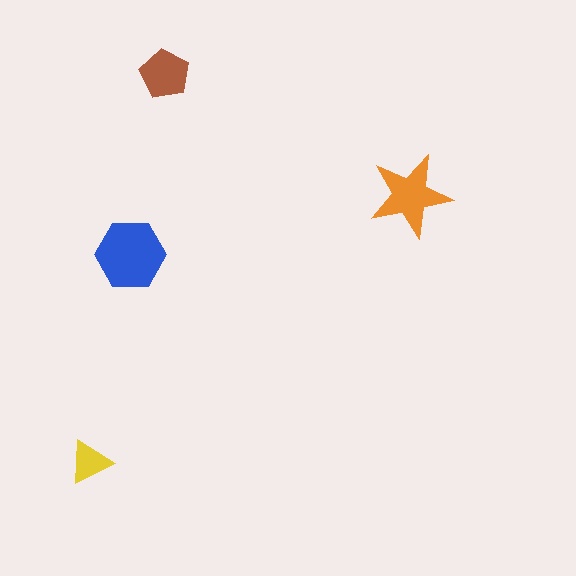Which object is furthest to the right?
The orange star is rightmost.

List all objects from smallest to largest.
The yellow triangle, the brown pentagon, the orange star, the blue hexagon.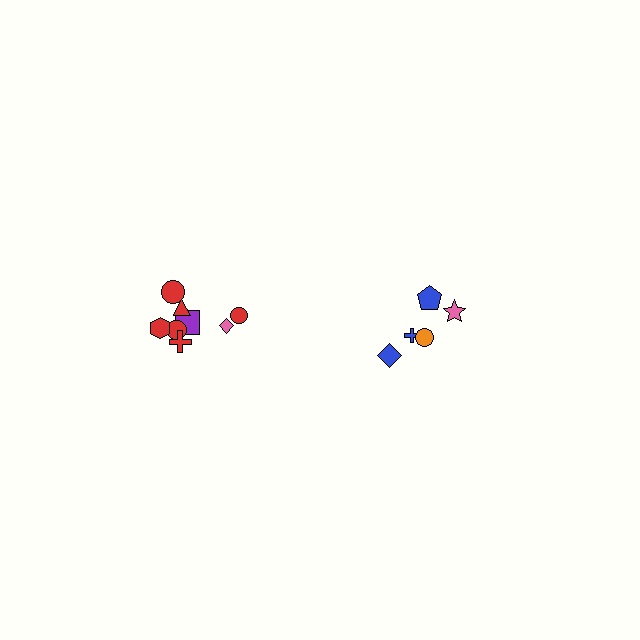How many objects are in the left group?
There are 8 objects.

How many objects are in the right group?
There are 5 objects.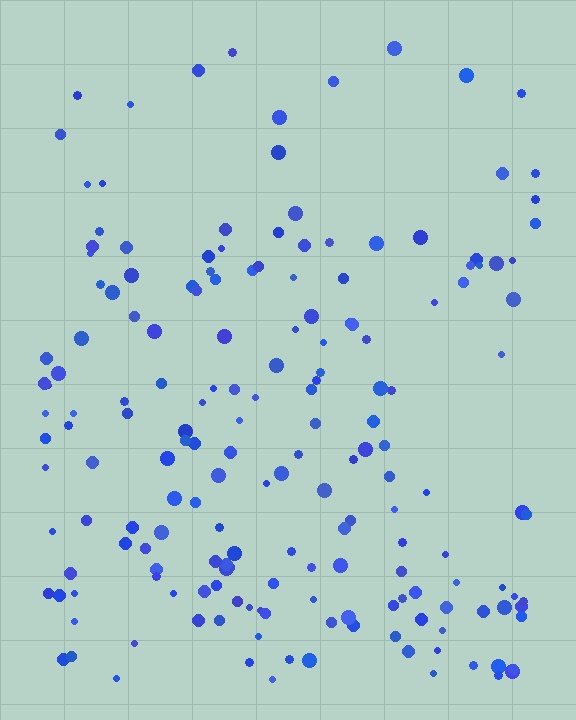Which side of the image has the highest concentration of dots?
The bottom.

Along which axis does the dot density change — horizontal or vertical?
Vertical.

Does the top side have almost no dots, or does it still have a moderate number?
Still a moderate number, just noticeably fewer than the bottom.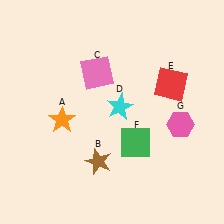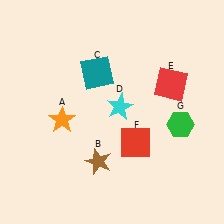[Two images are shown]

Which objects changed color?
C changed from pink to teal. F changed from green to red. G changed from pink to green.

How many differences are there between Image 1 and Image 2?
There are 3 differences between the two images.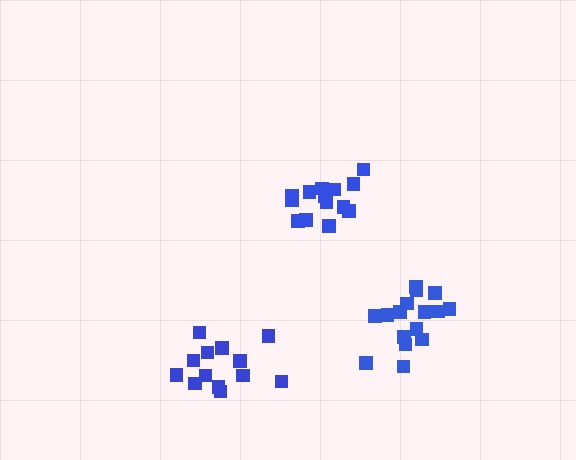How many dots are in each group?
Group 1: 16 dots, Group 2: 14 dots, Group 3: 13 dots (43 total).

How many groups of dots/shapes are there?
There are 3 groups.